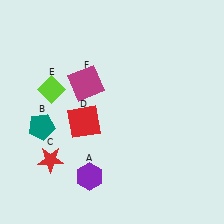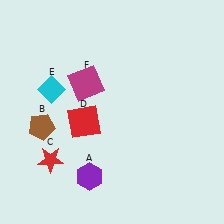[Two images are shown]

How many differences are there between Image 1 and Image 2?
There are 2 differences between the two images.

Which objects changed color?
B changed from teal to brown. E changed from lime to cyan.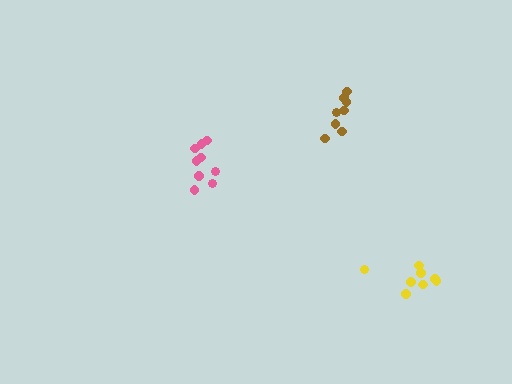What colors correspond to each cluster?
The clusters are colored: pink, yellow, brown.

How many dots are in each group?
Group 1: 9 dots, Group 2: 8 dots, Group 3: 8 dots (25 total).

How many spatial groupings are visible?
There are 3 spatial groupings.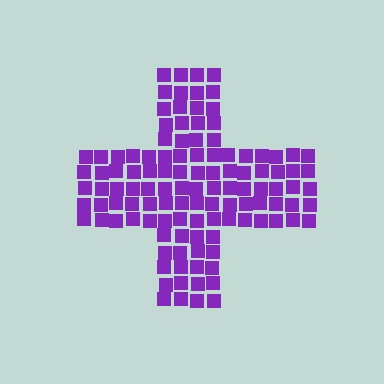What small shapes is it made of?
It is made of small squares.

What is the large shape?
The large shape is a cross.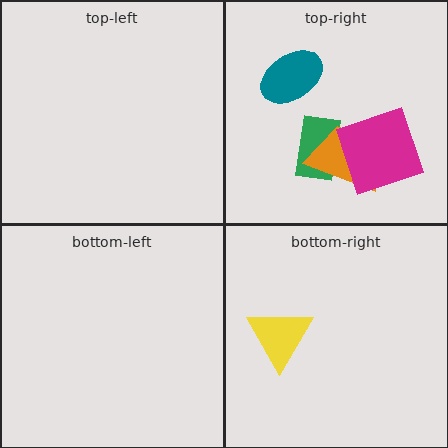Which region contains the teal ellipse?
The top-right region.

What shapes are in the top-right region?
The teal ellipse, the green rectangle, the orange trapezoid, the magenta square.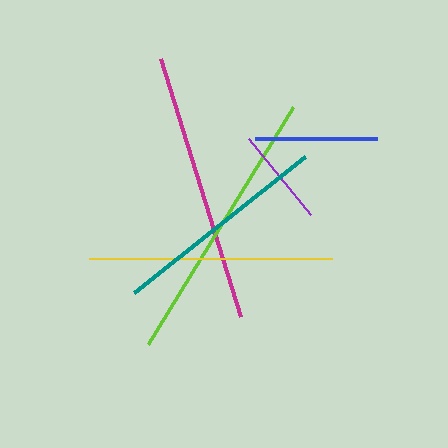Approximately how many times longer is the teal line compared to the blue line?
The teal line is approximately 1.8 times the length of the blue line.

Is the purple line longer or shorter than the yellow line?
The yellow line is longer than the purple line.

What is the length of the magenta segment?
The magenta segment is approximately 270 pixels long.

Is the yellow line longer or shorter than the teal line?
The yellow line is longer than the teal line.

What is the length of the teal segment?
The teal segment is approximately 219 pixels long.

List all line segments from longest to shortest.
From longest to shortest: lime, magenta, yellow, teal, blue, purple.